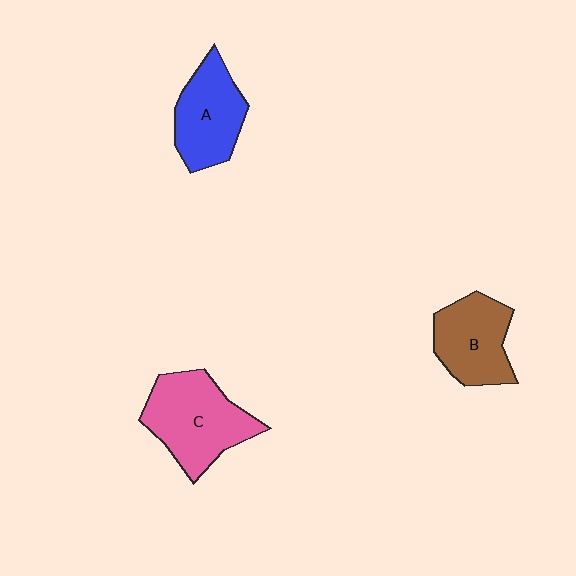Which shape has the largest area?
Shape C (pink).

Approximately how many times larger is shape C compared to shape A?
Approximately 1.3 times.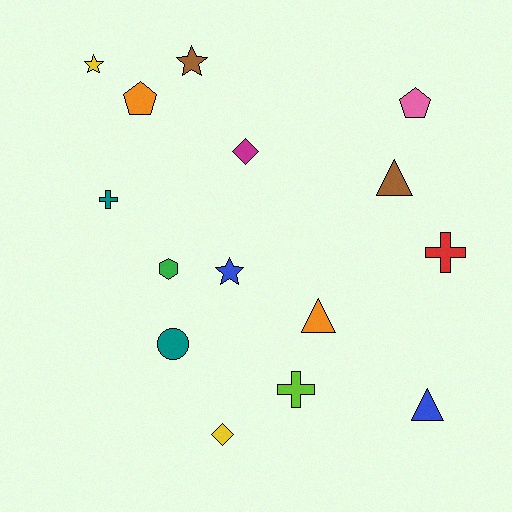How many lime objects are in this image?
There is 1 lime object.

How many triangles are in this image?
There are 3 triangles.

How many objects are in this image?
There are 15 objects.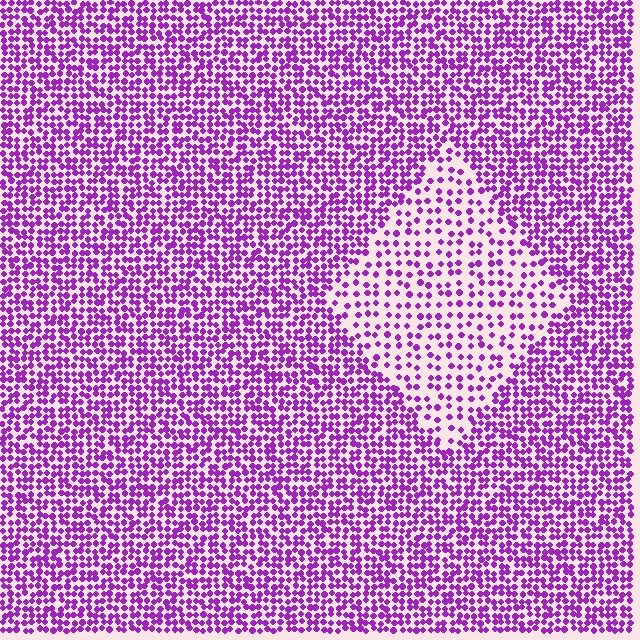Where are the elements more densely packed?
The elements are more densely packed outside the diamond boundary.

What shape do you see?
I see a diamond.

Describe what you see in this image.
The image contains small purple elements arranged at two different densities. A diamond-shaped region is visible where the elements are less densely packed than the surrounding area.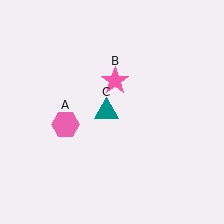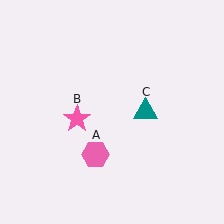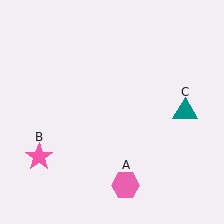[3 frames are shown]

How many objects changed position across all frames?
3 objects changed position: pink hexagon (object A), pink star (object B), teal triangle (object C).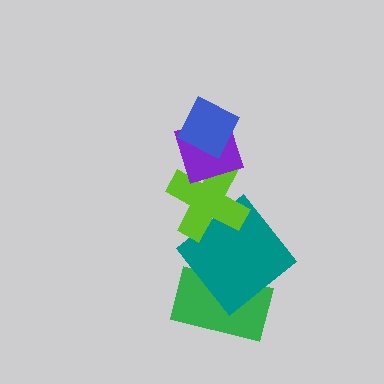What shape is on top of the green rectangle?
The teal diamond is on top of the green rectangle.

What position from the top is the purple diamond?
The purple diamond is 2nd from the top.